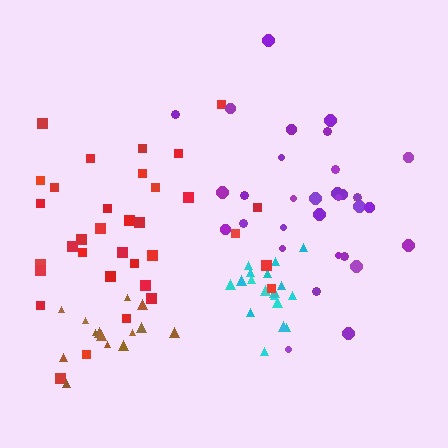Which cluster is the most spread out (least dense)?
Purple.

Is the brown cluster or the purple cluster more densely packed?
Brown.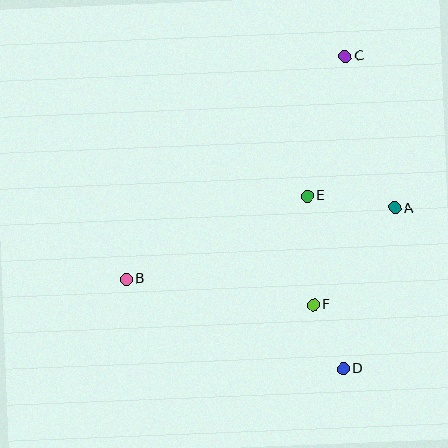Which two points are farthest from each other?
Points C and D are farthest from each other.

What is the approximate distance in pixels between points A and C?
The distance between A and C is approximately 160 pixels.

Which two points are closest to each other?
Points D and F are closest to each other.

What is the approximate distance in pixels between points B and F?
The distance between B and F is approximately 189 pixels.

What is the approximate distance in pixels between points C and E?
The distance between C and E is approximately 145 pixels.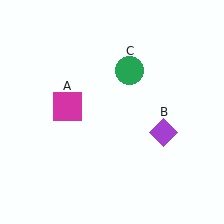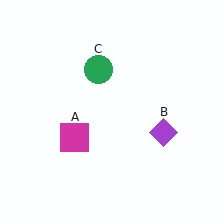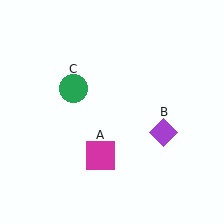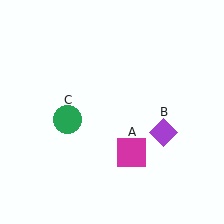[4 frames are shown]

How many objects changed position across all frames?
2 objects changed position: magenta square (object A), green circle (object C).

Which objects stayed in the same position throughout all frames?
Purple diamond (object B) remained stationary.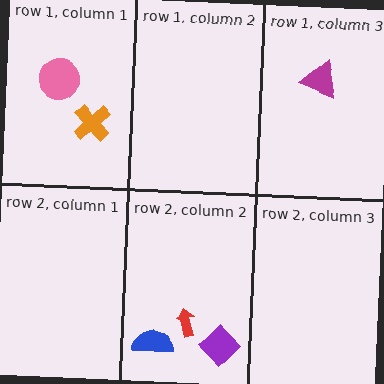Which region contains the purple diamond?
The row 2, column 2 region.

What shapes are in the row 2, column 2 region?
The blue semicircle, the purple diamond, the red arrow.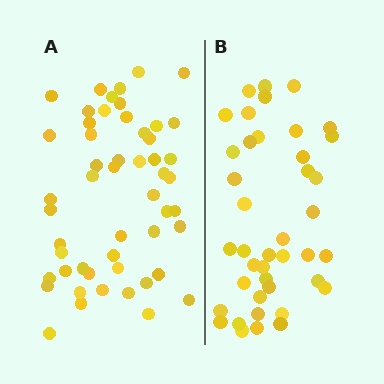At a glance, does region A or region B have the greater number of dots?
Region A (the left region) has more dots.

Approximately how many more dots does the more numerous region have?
Region A has roughly 12 or so more dots than region B.